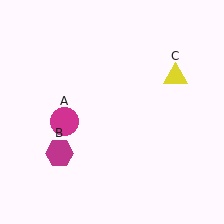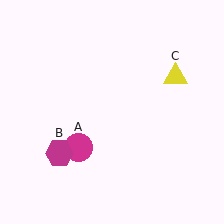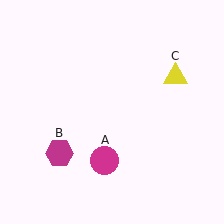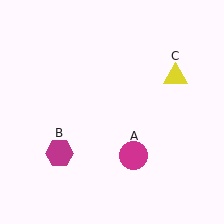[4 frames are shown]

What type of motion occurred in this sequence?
The magenta circle (object A) rotated counterclockwise around the center of the scene.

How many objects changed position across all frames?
1 object changed position: magenta circle (object A).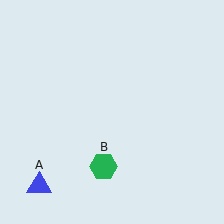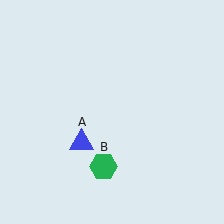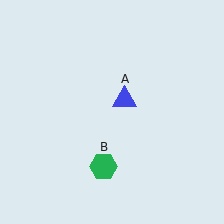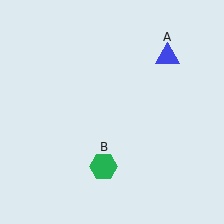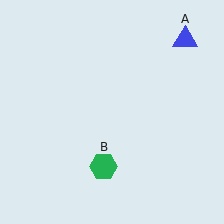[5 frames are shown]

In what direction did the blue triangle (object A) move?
The blue triangle (object A) moved up and to the right.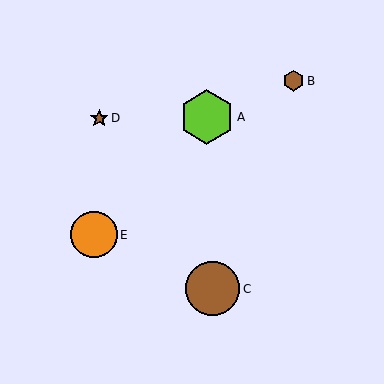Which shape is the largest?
The lime hexagon (labeled A) is the largest.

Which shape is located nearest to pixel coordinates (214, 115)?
The lime hexagon (labeled A) at (207, 117) is nearest to that location.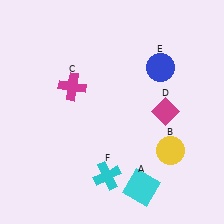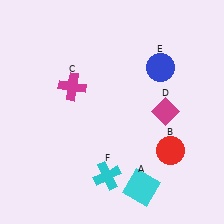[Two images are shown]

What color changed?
The circle (B) changed from yellow in Image 1 to red in Image 2.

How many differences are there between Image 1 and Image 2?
There is 1 difference between the two images.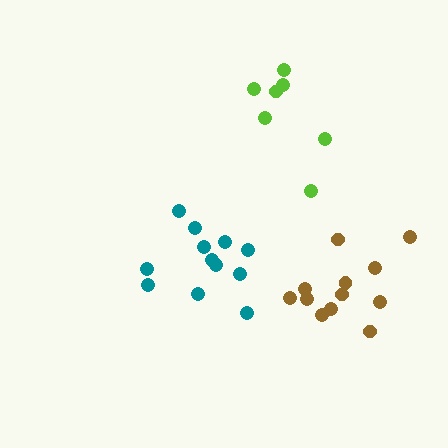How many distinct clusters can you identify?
There are 3 distinct clusters.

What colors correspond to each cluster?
The clusters are colored: lime, brown, teal.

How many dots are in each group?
Group 1: 7 dots, Group 2: 12 dots, Group 3: 12 dots (31 total).